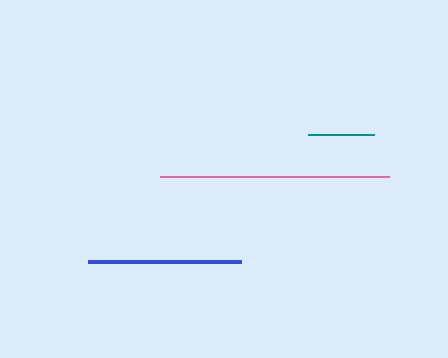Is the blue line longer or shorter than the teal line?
The blue line is longer than the teal line.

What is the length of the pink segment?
The pink segment is approximately 229 pixels long.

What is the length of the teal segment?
The teal segment is approximately 66 pixels long.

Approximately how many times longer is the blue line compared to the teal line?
The blue line is approximately 2.3 times the length of the teal line.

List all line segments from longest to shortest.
From longest to shortest: pink, blue, teal.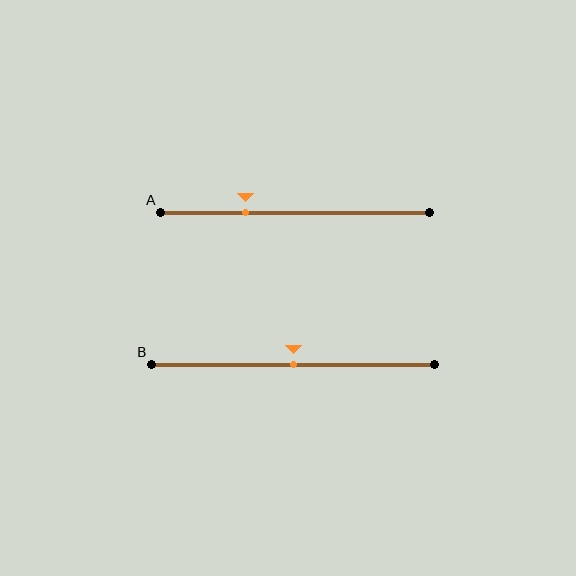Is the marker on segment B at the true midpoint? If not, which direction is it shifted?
Yes, the marker on segment B is at the true midpoint.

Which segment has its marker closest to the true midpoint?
Segment B has its marker closest to the true midpoint.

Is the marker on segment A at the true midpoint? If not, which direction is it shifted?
No, the marker on segment A is shifted to the left by about 18% of the segment length.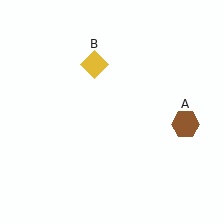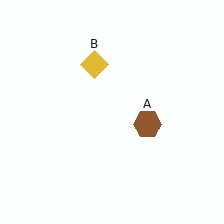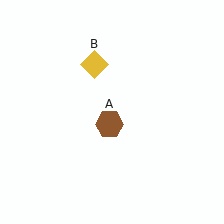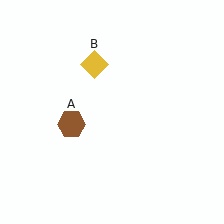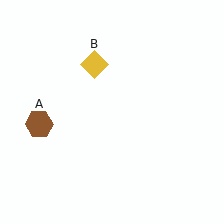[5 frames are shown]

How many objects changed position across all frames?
1 object changed position: brown hexagon (object A).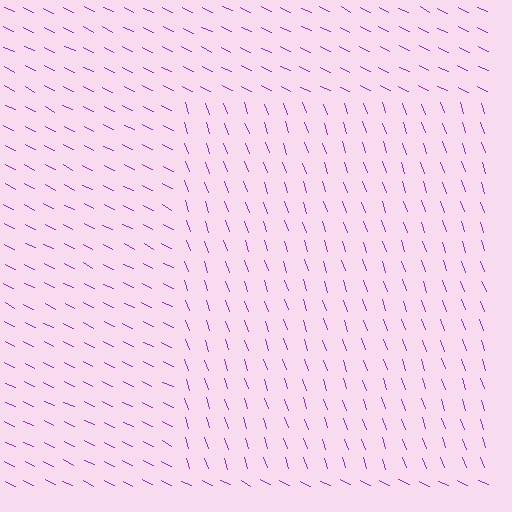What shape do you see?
I see a rectangle.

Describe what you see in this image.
The image is filled with small purple line segments. A rectangle region in the image has lines oriented differently from the surrounding lines, creating a visible texture boundary.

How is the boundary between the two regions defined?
The boundary is defined purely by a change in line orientation (approximately 45 degrees difference). All lines are the same color and thickness.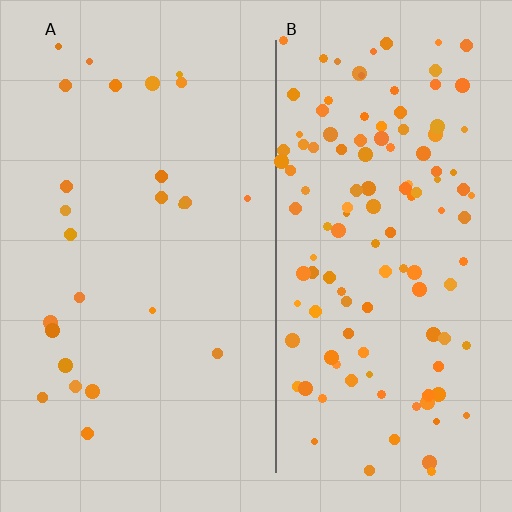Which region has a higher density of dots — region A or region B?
B (the right).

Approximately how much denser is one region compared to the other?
Approximately 4.8× — region B over region A.